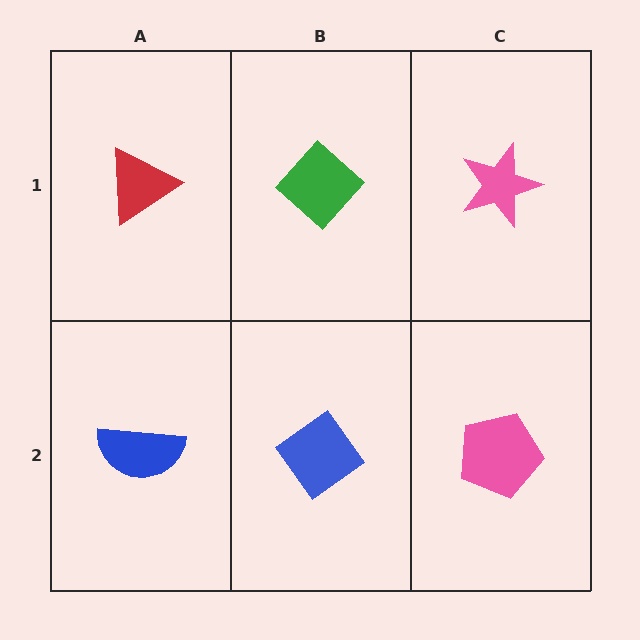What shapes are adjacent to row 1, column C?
A pink pentagon (row 2, column C), a green diamond (row 1, column B).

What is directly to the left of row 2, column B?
A blue semicircle.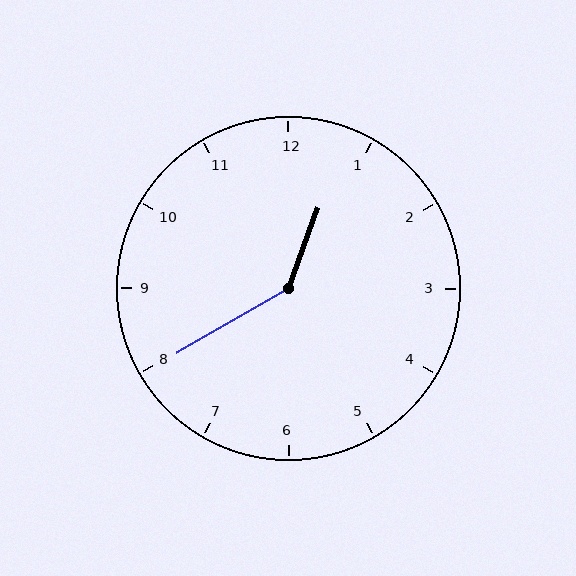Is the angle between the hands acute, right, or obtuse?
It is obtuse.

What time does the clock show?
12:40.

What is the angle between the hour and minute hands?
Approximately 140 degrees.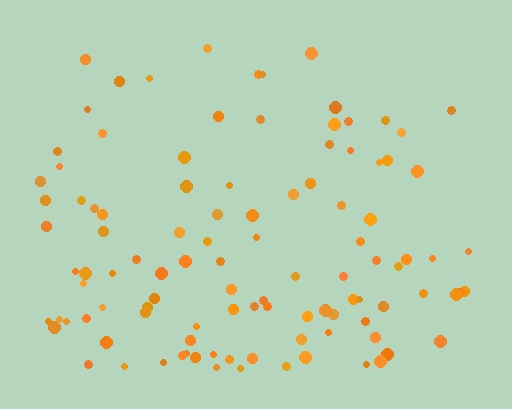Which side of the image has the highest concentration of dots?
The bottom.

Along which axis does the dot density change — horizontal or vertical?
Vertical.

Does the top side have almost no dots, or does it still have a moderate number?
Still a moderate number, just noticeably fewer than the bottom.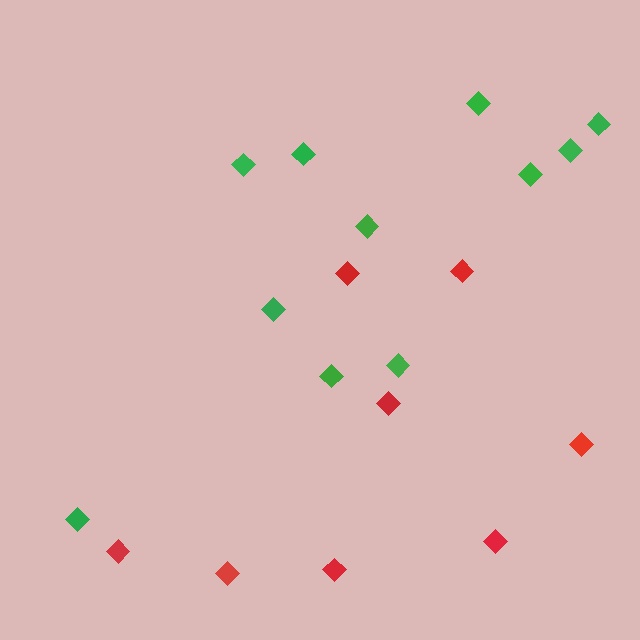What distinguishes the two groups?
There are 2 groups: one group of red diamonds (8) and one group of green diamonds (11).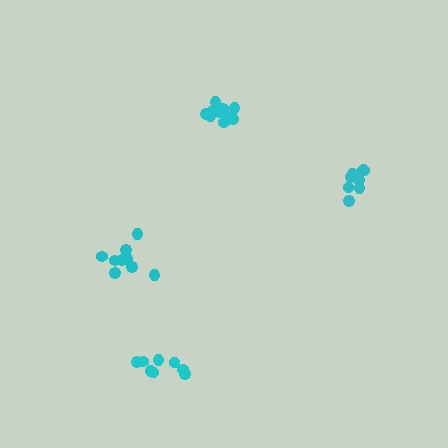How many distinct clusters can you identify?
There are 4 distinct clusters.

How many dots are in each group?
Group 1: 11 dots, Group 2: 10 dots, Group 3: 8 dots, Group 4: 9 dots (38 total).